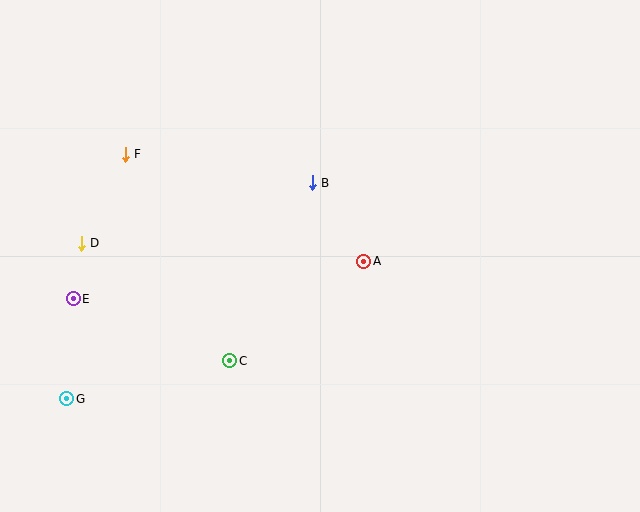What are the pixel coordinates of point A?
Point A is at (364, 261).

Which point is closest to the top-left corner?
Point F is closest to the top-left corner.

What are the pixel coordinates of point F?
Point F is at (125, 154).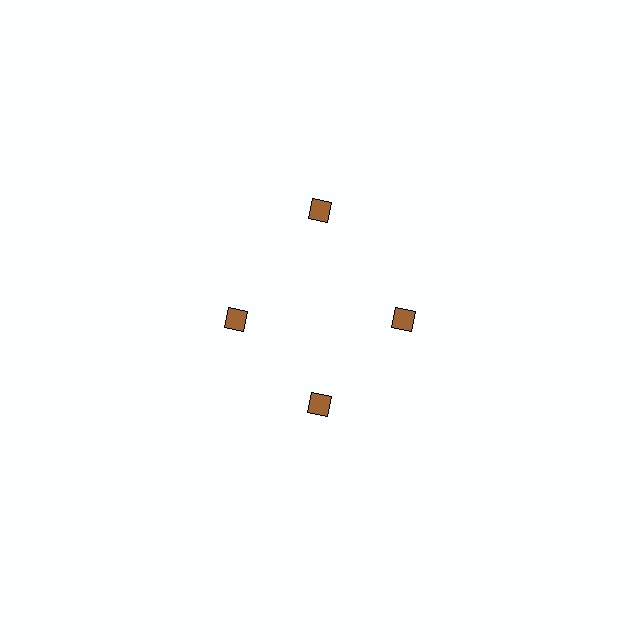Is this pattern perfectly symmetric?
No. The 4 brown diamonds are arranged in a ring, but one element near the 12 o'clock position is pushed outward from the center, breaking the 4-fold rotational symmetry.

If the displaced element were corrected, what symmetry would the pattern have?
It would have 4-fold rotational symmetry — the pattern would map onto itself every 90 degrees.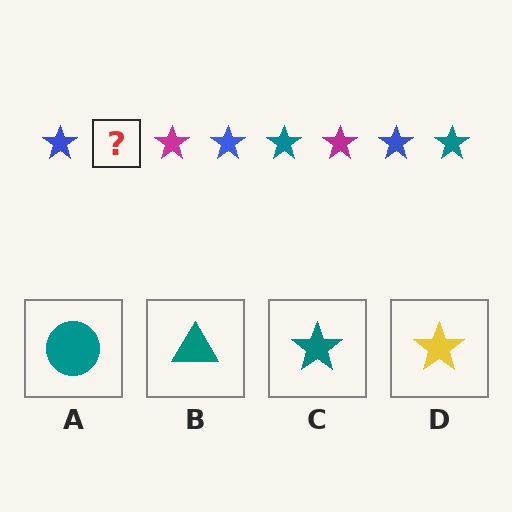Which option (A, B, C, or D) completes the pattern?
C.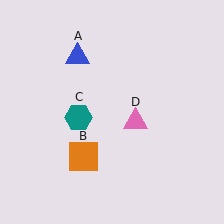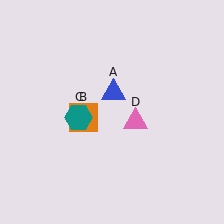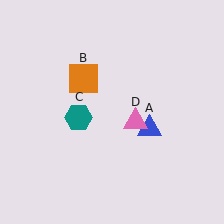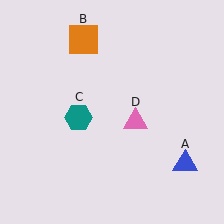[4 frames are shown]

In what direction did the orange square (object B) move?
The orange square (object B) moved up.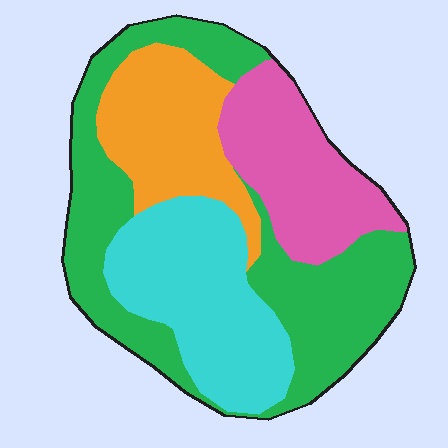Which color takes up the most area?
Green, at roughly 40%.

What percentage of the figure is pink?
Pink takes up about one fifth (1/5) of the figure.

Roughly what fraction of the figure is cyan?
Cyan takes up about one quarter (1/4) of the figure.